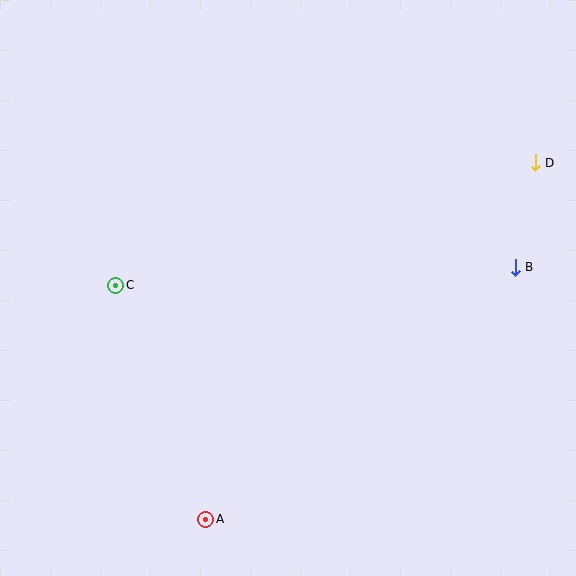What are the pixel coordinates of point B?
Point B is at (515, 267).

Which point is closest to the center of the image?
Point C at (116, 285) is closest to the center.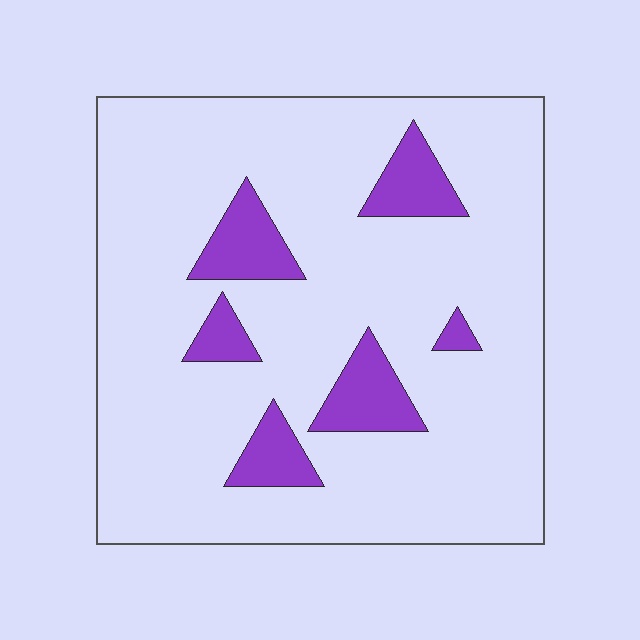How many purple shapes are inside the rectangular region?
6.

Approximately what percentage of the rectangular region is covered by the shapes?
Approximately 15%.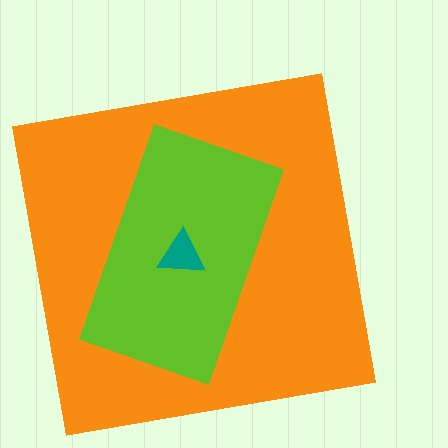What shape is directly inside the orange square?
The lime rectangle.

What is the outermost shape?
The orange square.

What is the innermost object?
The teal triangle.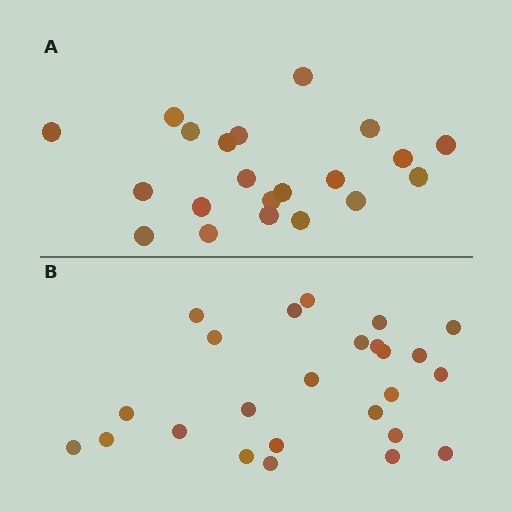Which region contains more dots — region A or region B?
Region B (the bottom region) has more dots.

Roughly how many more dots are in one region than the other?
Region B has about 4 more dots than region A.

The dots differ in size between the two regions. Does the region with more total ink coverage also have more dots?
No. Region A has more total ink coverage because its dots are larger, but region B actually contains more individual dots. Total area can be misleading — the number of items is what matters here.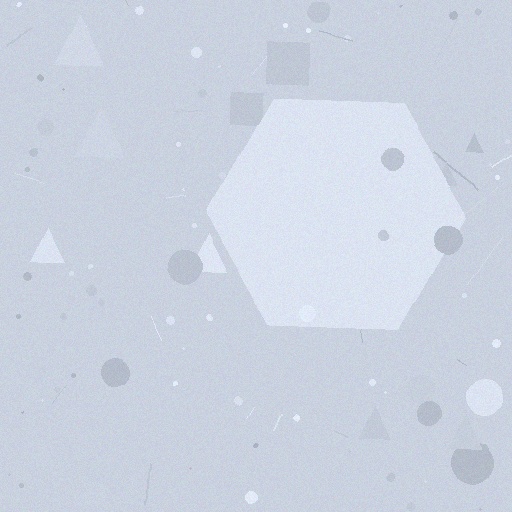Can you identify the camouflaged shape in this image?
The camouflaged shape is a hexagon.